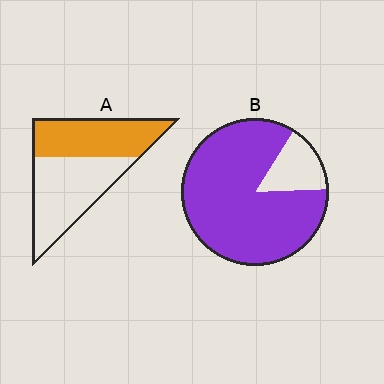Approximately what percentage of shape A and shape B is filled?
A is approximately 45% and B is approximately 85%.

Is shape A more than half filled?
No.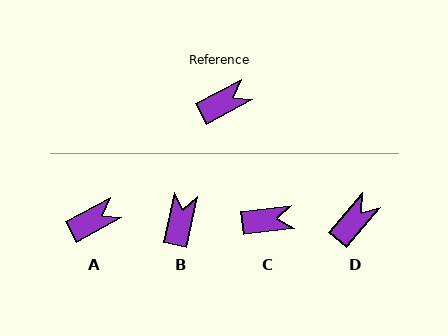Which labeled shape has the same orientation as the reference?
A.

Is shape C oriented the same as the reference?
No, it is off by about 21 degrees.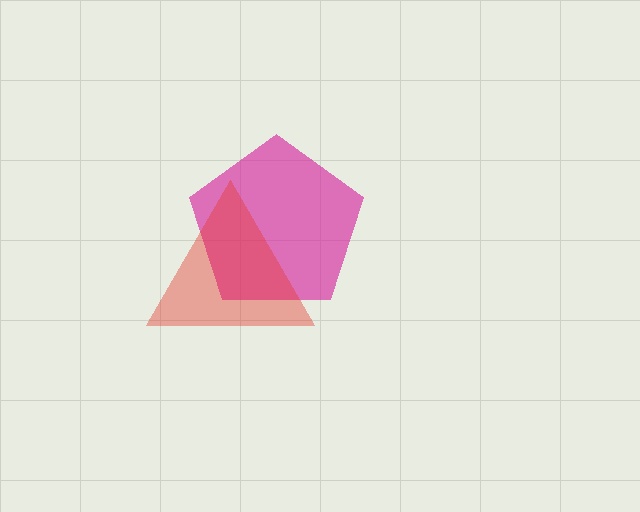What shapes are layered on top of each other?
The layered shapes are: a magenta pentagon, a red triangle.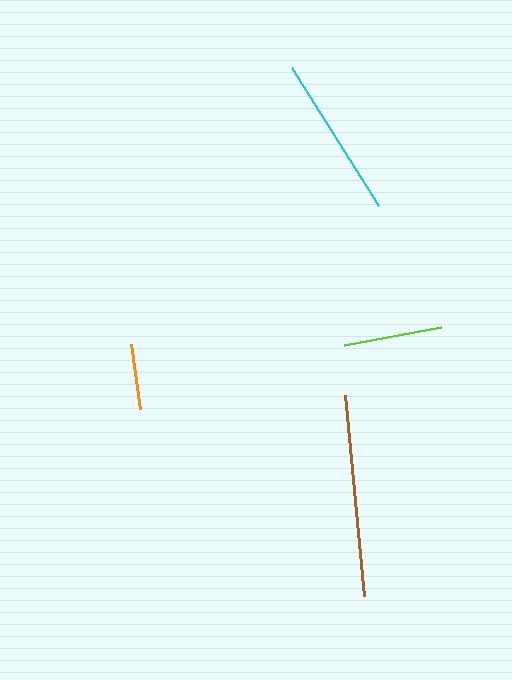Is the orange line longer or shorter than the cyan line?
The cyan line is longer than the orange line.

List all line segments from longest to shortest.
From longest to shortest: brown, cyan, lime, orange.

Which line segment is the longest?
The brown line is the longest at approximately 202 pixels.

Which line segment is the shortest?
The orange line is the shortest at approximately 65 pixels.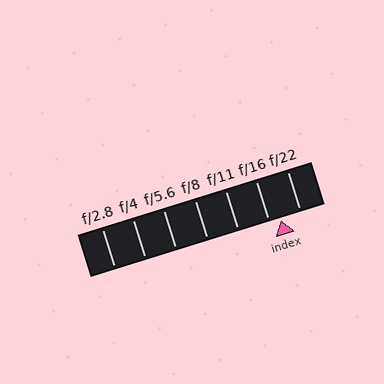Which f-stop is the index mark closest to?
The index mark is closest to f/16.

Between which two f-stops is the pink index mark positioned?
The index mark is between f/16 and f/22.